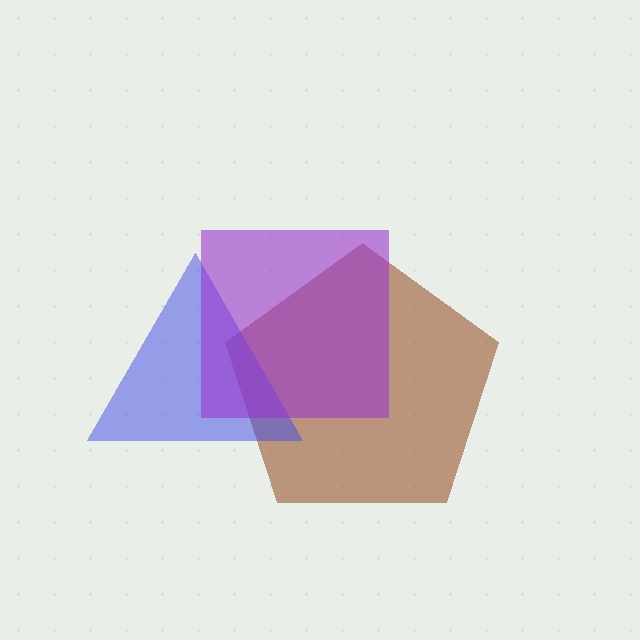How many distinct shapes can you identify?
There are 3 distinct shapes: a brown pentagon, a blue triangle, a purple square.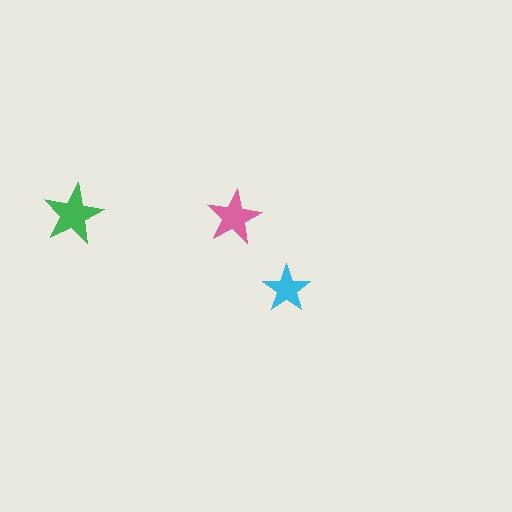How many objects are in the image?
There are 3 objects in the image.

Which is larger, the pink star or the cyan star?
The pink one.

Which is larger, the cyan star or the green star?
The green one.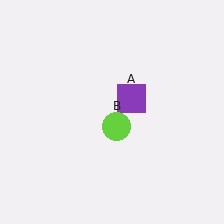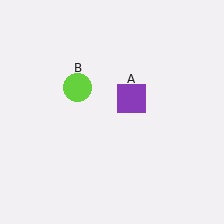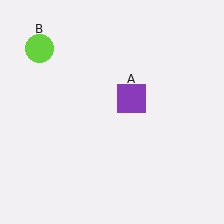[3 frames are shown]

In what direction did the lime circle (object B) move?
The lime circle (object B) moved up and to the left.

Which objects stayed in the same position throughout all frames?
Purple square (object A) remained stationary.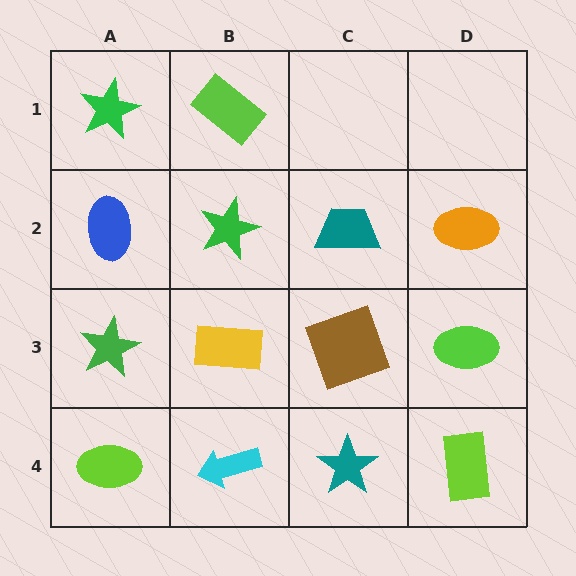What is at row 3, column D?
A lime ellipse.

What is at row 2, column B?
A green star.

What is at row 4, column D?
A lime rectangle.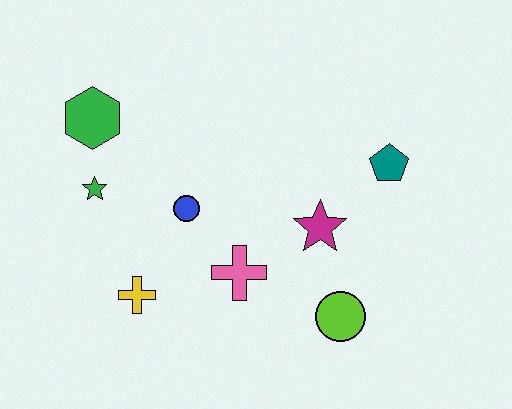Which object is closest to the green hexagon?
The green star is closest to the green hexagon.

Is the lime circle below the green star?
Yes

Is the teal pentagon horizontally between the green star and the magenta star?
No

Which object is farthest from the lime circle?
The green hexagon is farthest from the lime circle.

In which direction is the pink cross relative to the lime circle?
The pink cross is to the left of the lime circle.